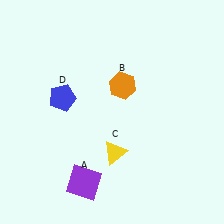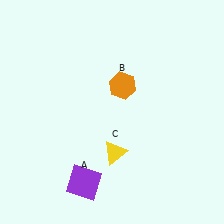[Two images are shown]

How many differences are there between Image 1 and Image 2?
There is 1 difference between the two images.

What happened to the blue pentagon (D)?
The blue pentagon (D) was removed in Image 2. It was in the top-left area of Image 1.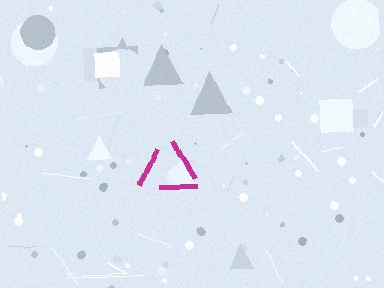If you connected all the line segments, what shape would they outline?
They would outline a triangle.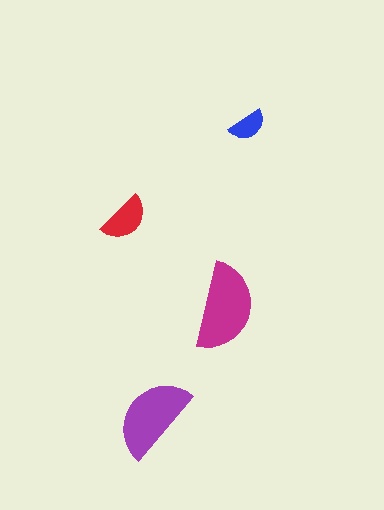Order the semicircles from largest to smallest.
the magenta one, the purple one, the red one, the blue one.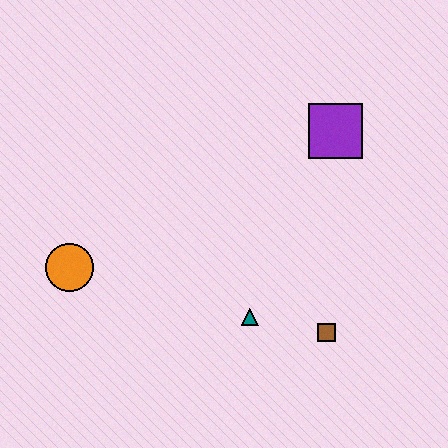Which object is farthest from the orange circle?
The purple square is farthest from the orange circle.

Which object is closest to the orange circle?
The teal triangle is closest to the orange circle.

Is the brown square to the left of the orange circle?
No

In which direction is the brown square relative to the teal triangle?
The brown square is to the right of the teal triangle.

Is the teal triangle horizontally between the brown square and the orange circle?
Yes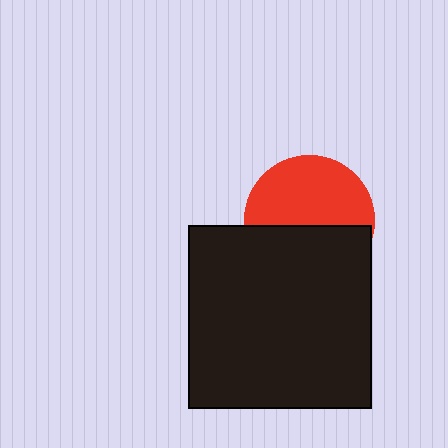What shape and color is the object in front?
The object in front is a black square.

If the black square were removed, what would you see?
You would see the complete red circle.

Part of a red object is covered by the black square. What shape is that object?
It is a circle.